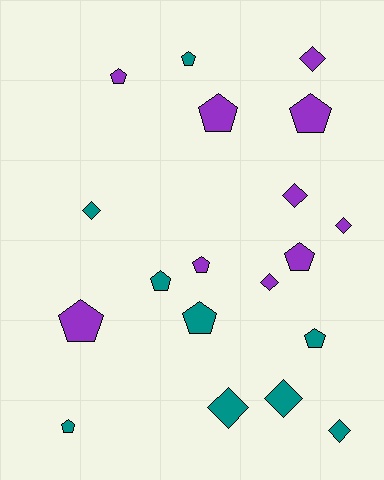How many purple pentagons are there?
There are 6 purple pentagons.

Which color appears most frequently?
Purple, with 10 objects.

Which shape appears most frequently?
Pentagon, with 11 objects.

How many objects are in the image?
There are 19 objects.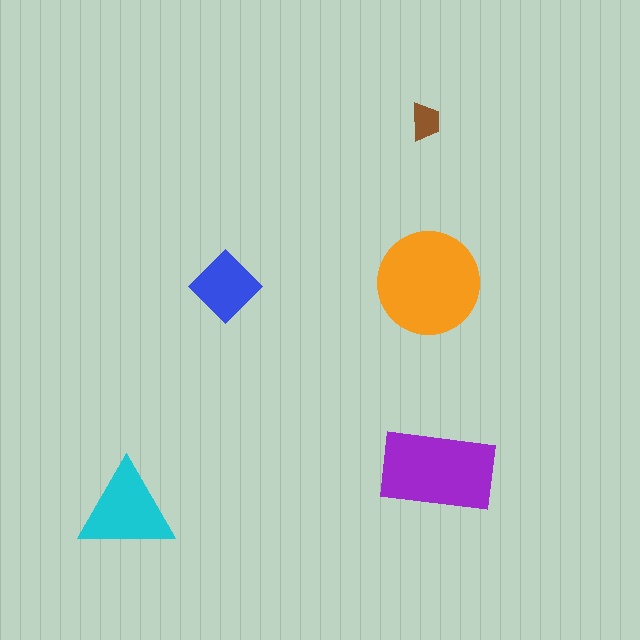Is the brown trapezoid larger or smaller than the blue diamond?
Smaller.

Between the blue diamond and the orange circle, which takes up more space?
The orange circle.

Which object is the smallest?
The brown trapezoid.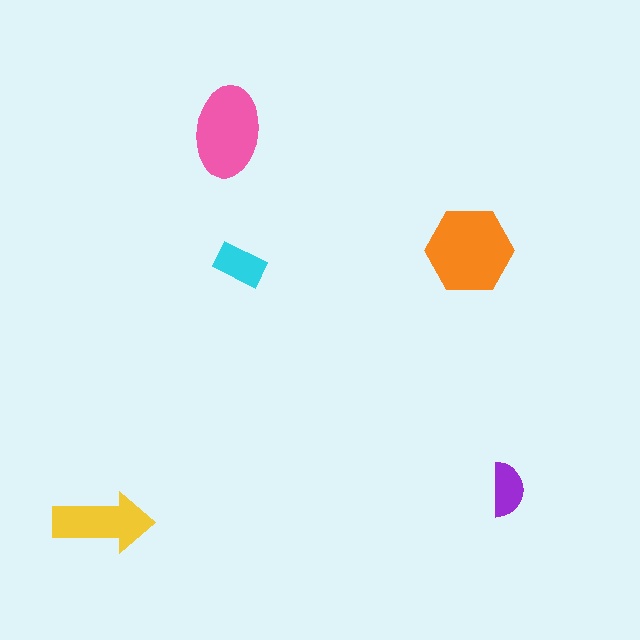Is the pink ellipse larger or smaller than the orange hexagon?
Smaller.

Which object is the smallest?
The purple semicircle.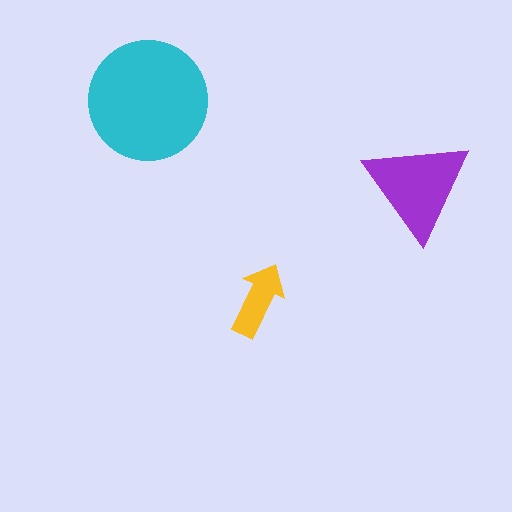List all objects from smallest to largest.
The yellow arrow, the purple triangle, the cyan circle.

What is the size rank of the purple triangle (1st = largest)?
2nd.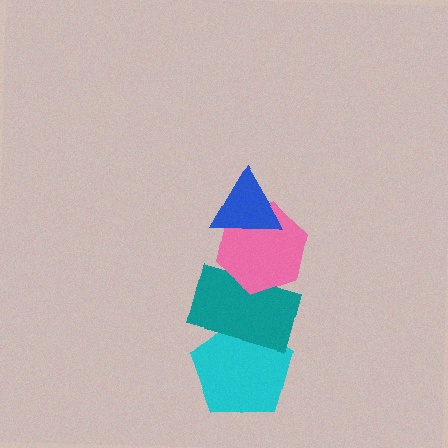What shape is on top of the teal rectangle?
The pink hexagon is on top of the teal rectangle.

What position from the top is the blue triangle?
The blue triangle is 1st from the top.